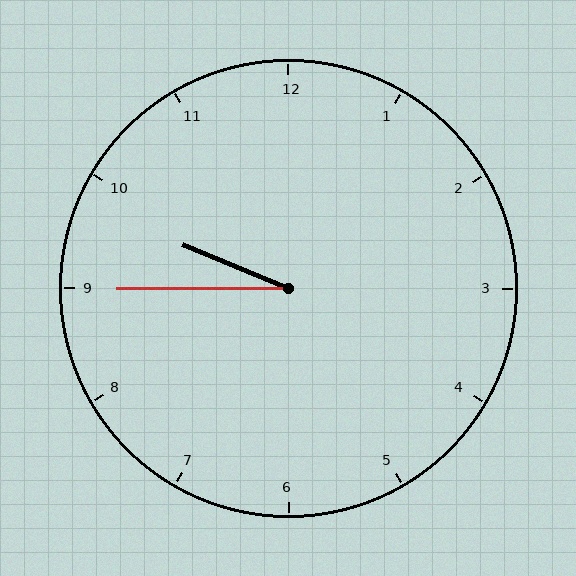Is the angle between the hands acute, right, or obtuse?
It is acute.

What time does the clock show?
9:45.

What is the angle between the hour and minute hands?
Approximately 22 degrees.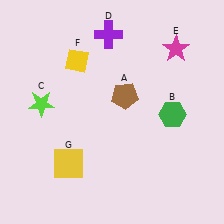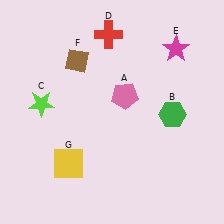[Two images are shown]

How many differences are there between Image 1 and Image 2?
There are 3 differences between the two images.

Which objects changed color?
A changed from brown to pink. D changed from purple to red. F changed from yellow to brown.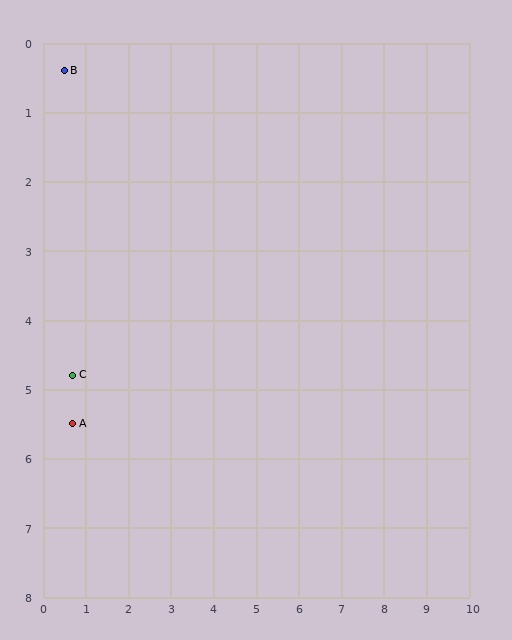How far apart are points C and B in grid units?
Points C and B are about 4.4 grid units apart.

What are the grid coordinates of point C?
Point C is at approximately (0.7, 4.8).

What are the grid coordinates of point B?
Point B is at approximately (0.5, 0.4).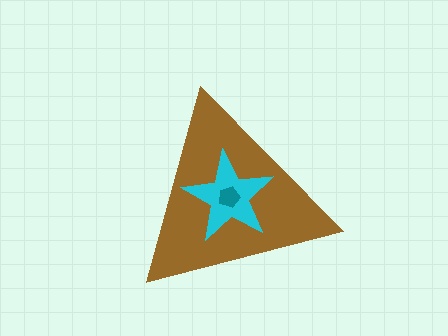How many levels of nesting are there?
3.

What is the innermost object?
The teal pentagon.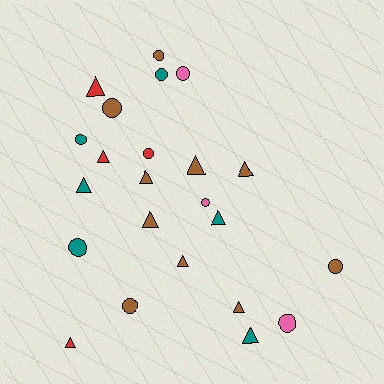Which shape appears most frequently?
Triangle, with 12 objects.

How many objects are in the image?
There are 23 objects.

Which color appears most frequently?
Brown, with 10 objects.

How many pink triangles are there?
There are no pink triangles.